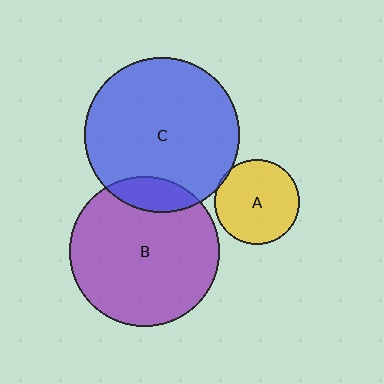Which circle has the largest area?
Circle C (blue).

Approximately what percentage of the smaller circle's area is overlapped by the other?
Approximately 5%.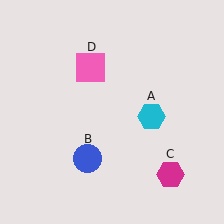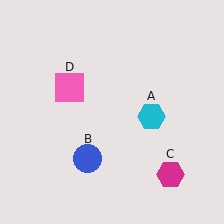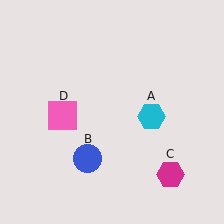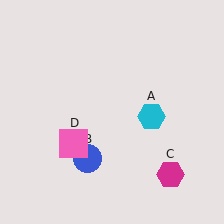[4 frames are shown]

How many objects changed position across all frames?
1 object changed position: pink square (object D).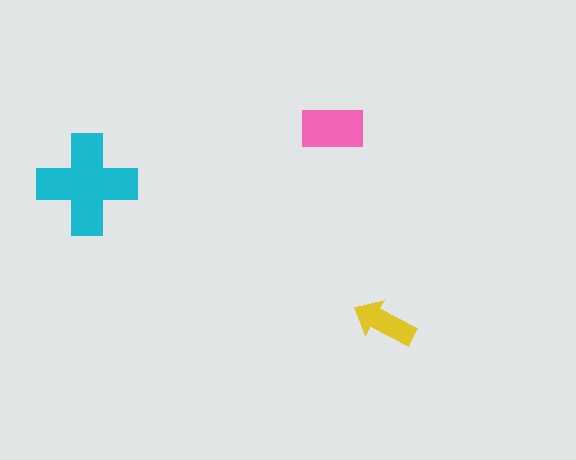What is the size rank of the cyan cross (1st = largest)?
1st.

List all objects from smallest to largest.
The yellow arrow, the pink rectangle, the cyan cross.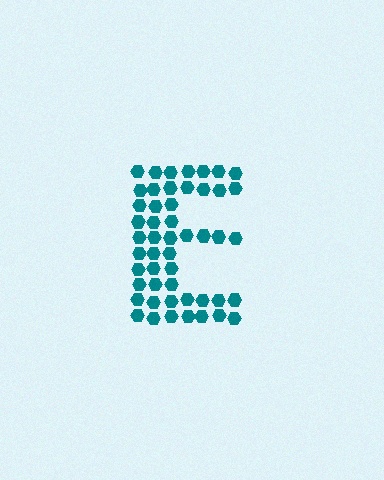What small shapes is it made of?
It is made of small hexagons.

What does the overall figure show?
The overall figure shows the letter E.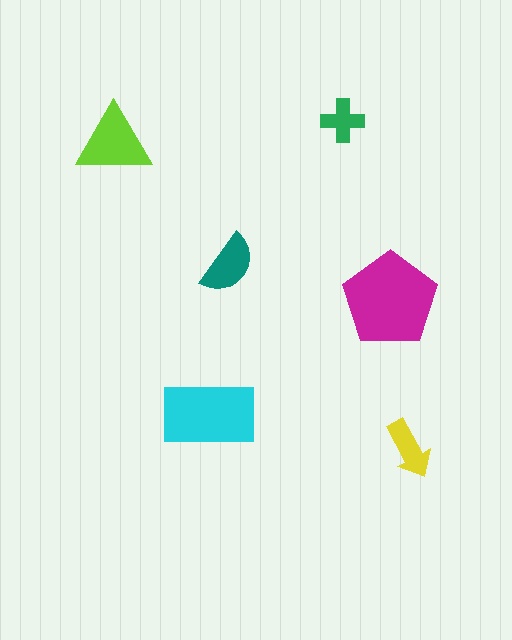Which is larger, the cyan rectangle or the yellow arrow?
The cyan rectangle.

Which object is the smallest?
The green cross.